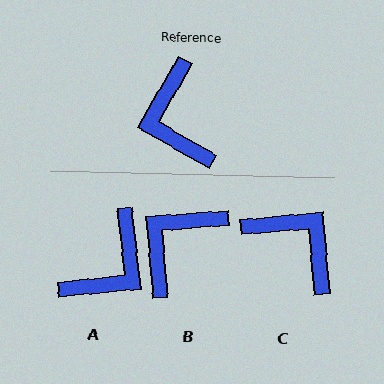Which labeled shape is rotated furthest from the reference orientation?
C, about 145 degrees away.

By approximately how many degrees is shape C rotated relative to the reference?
Approximately 145 degrees clockwise.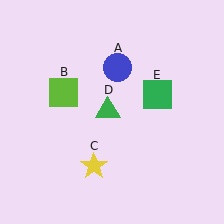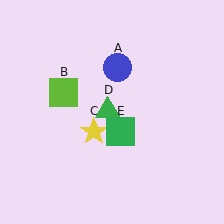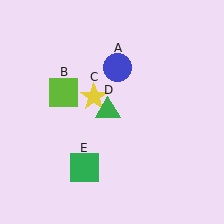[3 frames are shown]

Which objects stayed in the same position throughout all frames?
Blue circle (object A) and lime square (object B) and green triangle (object D) remained stationary.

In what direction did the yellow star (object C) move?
The yellow star (object C) moved up.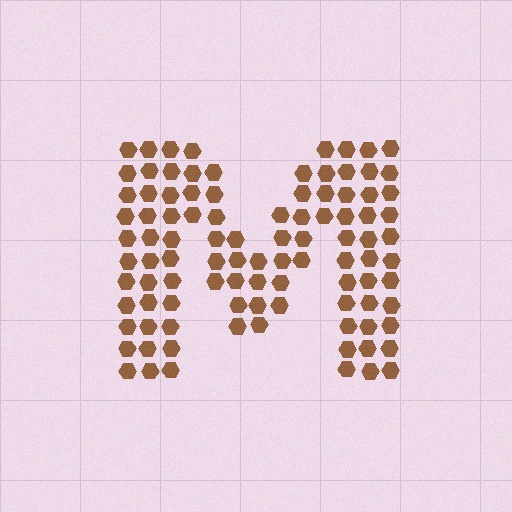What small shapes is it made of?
It is made of small hexagons.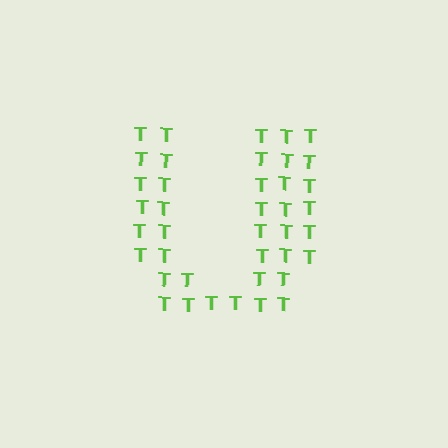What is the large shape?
The large shape is the letter U.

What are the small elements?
The small elements are letter T's.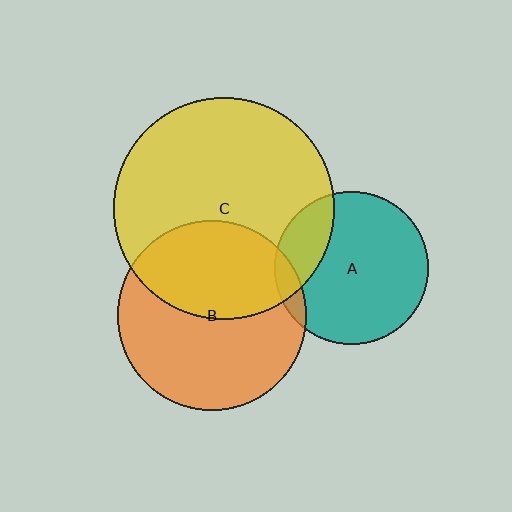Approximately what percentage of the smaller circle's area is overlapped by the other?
Approximately 20%.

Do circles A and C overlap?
Yes.